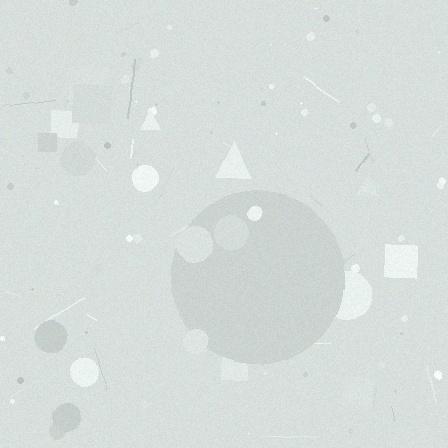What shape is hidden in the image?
A circle is hidden in the image.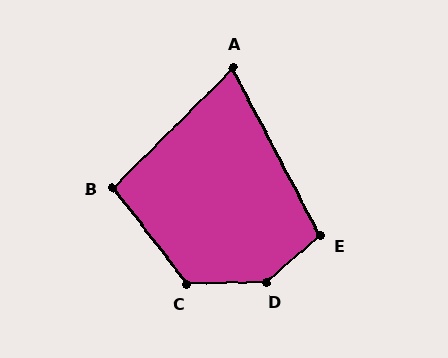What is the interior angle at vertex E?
Approximately 103 degrees (obtuse).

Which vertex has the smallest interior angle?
A, at approximately 73 degrees.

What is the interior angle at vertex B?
Approximately 98 degrees (obtuse).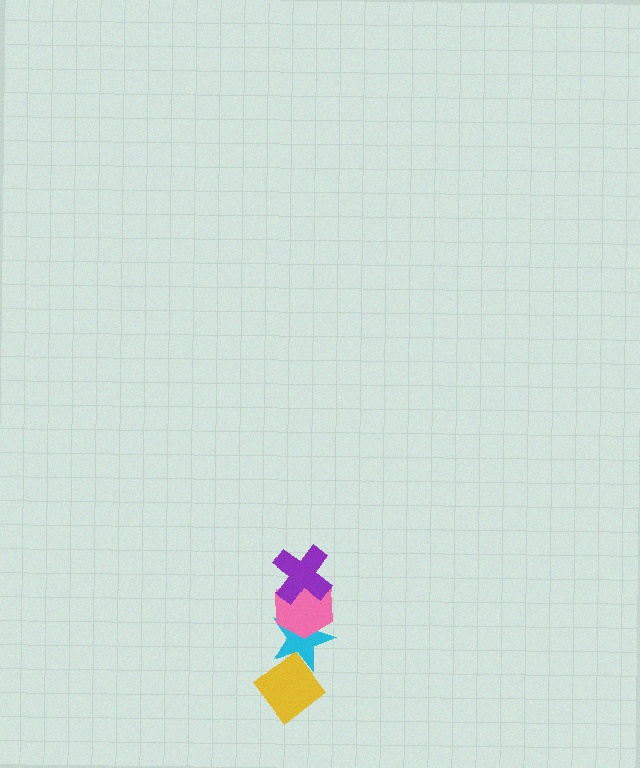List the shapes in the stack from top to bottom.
From top to bottom: the purple cross, the pink hexagon, the cyan star, the yellow diamond.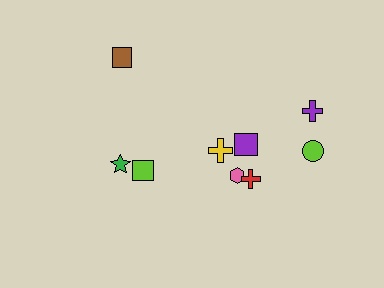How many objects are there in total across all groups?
There are 9 objects.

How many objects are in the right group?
There are 6 objects.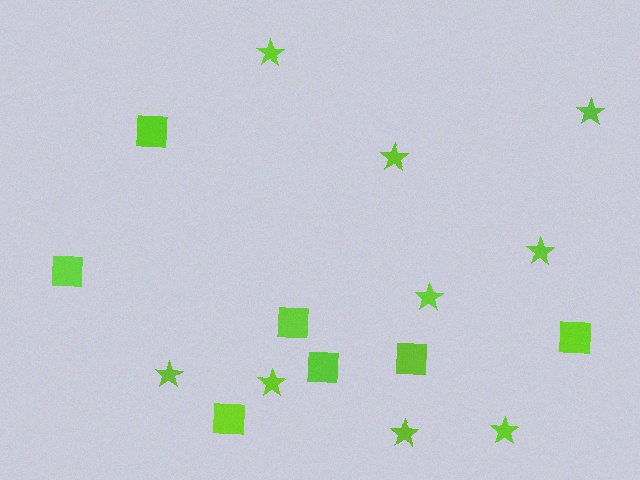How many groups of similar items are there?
There are 2 groups: one group of stars (9) and one group of squares (7).